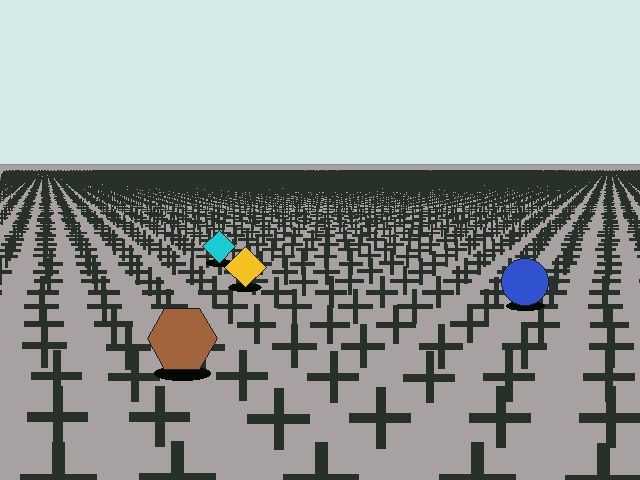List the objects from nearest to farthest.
From nearest to farthest: the brown hexagon, the blue circle, the yellow diamond, the cyan diamond.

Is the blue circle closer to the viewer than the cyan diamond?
Yes. The blue circle is closer — you can tell from the texture gradient: the ground texture is coarser near it.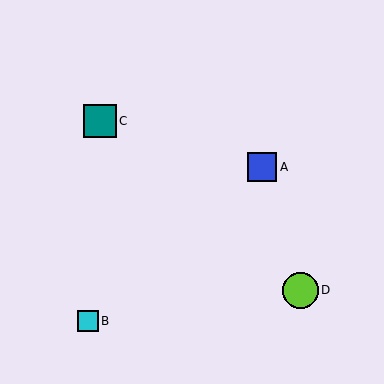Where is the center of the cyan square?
The center of the cyan square is at (88, 321).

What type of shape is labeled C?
Shape C is a teal square.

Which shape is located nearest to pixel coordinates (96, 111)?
The teal square (labeled C) at (100, 121) is nearest to that location.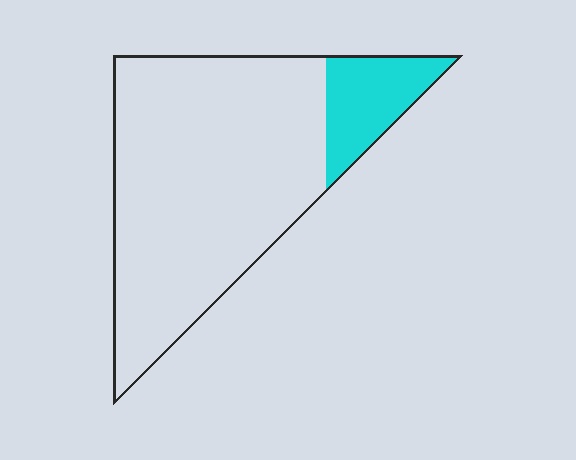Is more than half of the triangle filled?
No.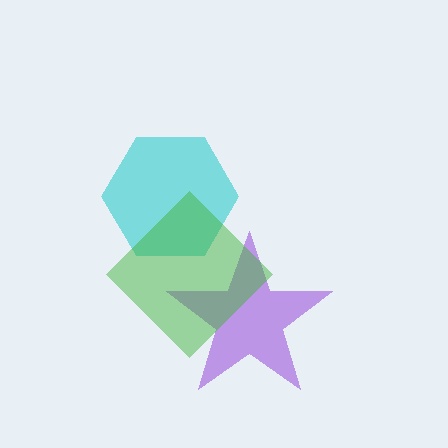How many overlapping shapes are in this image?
There are 3 overlapping shapes in the image.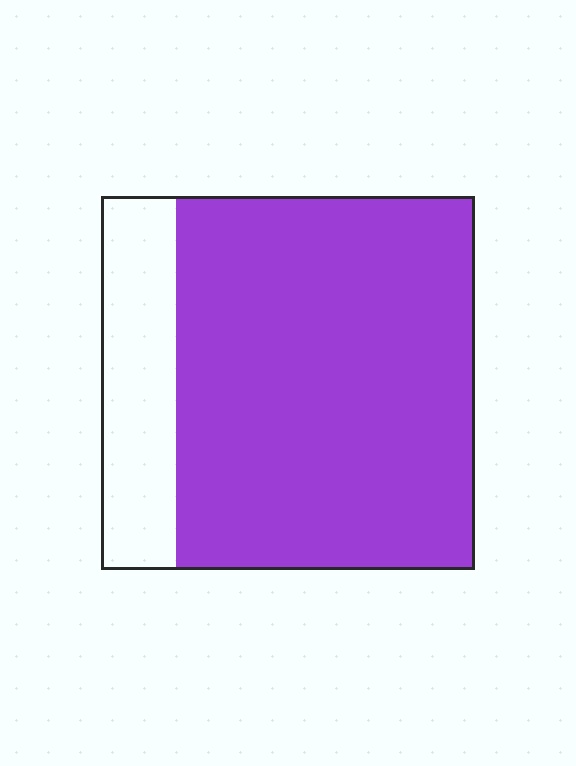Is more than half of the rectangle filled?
Yes.